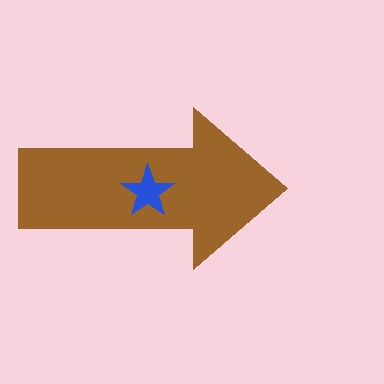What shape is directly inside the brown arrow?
The blue star.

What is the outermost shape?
The brown arrow.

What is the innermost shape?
The blue star.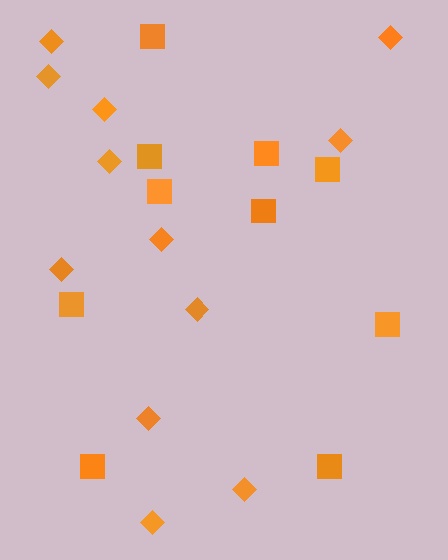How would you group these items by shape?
There are 2 groups: one group of squares (10) and one group of diamonds (12).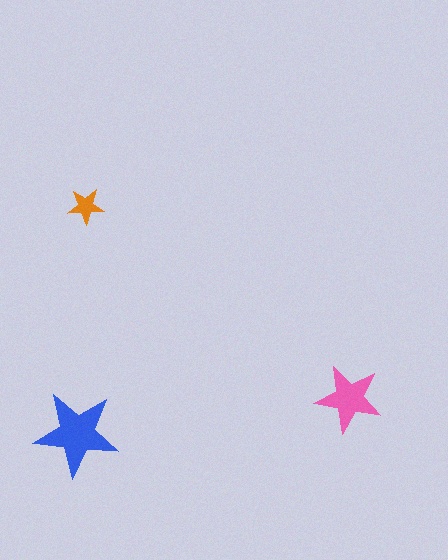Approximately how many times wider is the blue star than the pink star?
About 1.5 times wider.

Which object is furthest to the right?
The pink star is rightmost.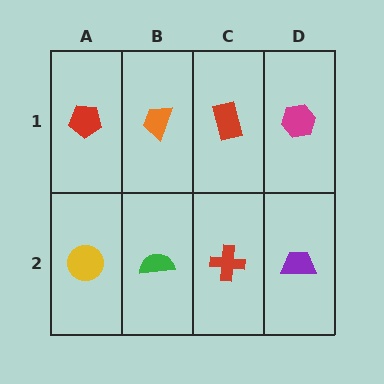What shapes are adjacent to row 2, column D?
A magenta hexagon (row 1, column D), a red cross (row 2, column C).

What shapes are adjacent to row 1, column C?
A red cross (row 2, column C), an orange trapezoid (row 1, column B), a magenta hexagon (row 1, column D).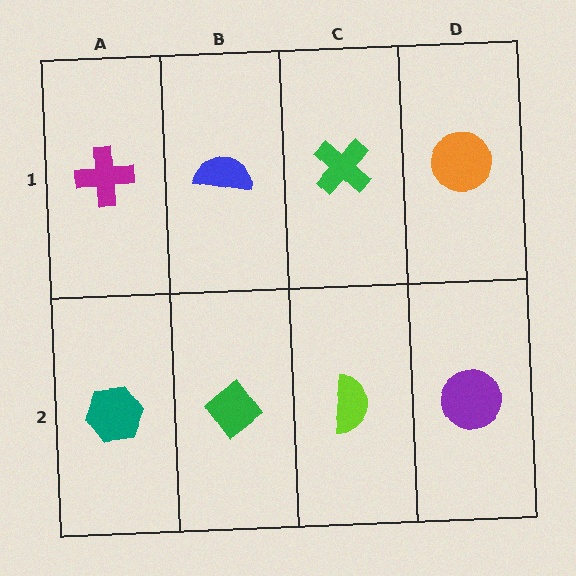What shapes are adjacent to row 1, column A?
A teal hexagon (row 2, column A), a blue semicircle (row 1, column B).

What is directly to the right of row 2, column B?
A lime semicircle.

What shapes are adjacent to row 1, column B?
A green diamond (row 2, column B), a magenta cross (row 1, column A), a green cross (row 1, column C).